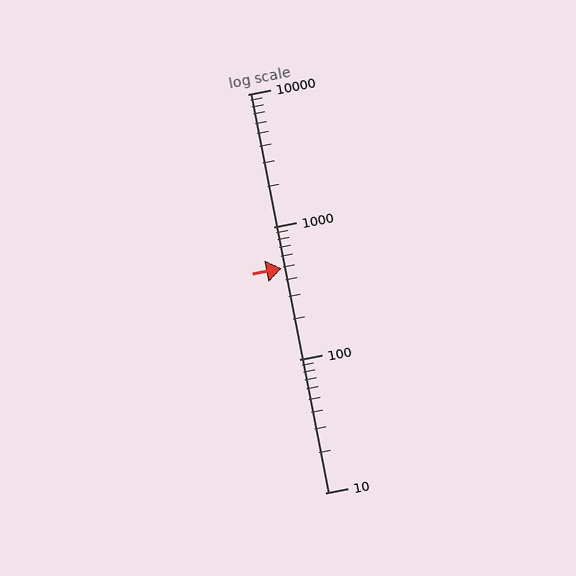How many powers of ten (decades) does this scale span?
The scale spans 3 decades, from 10 to 10000.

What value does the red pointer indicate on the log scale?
The pointer indicates approximately 490.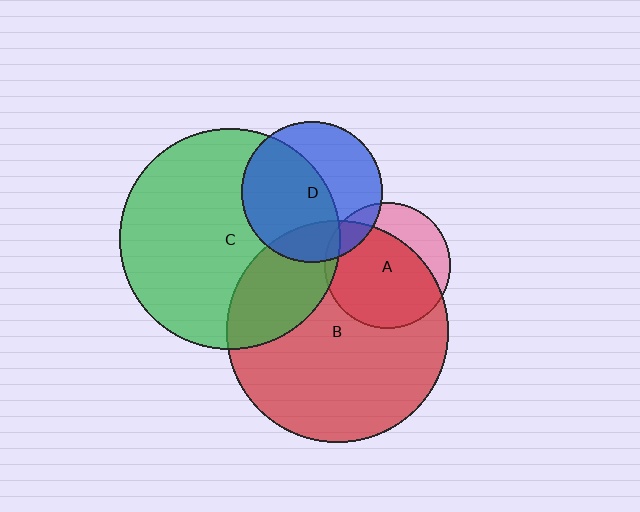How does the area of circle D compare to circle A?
Approximately 1.2 times.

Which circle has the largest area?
Circle B (red).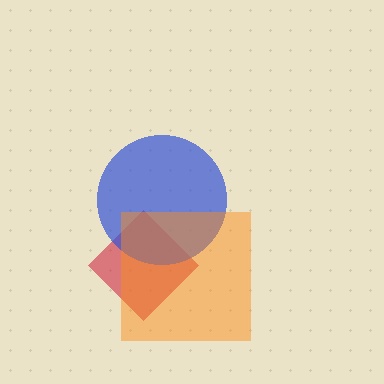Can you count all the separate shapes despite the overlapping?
Yes, there are 3 separate shapes.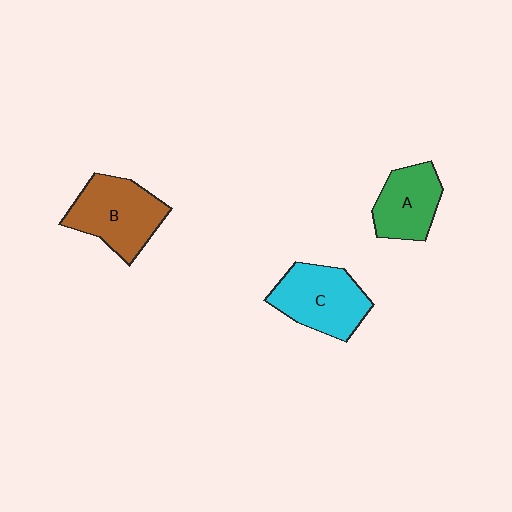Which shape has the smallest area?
Shape A (green).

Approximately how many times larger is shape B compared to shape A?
Approximately 1.3 times.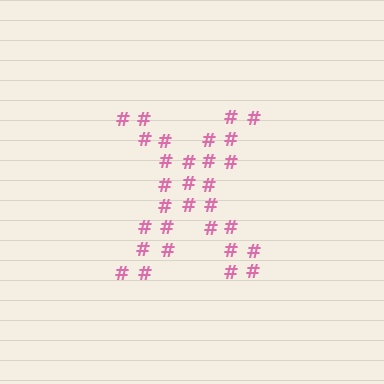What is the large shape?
The large shape is the letter X.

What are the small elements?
The small elements are hash symbols.